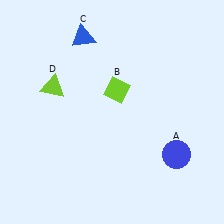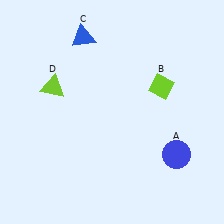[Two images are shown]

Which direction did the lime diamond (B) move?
The lime diamond (B) moved right.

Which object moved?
The lime diamond (B) moved right.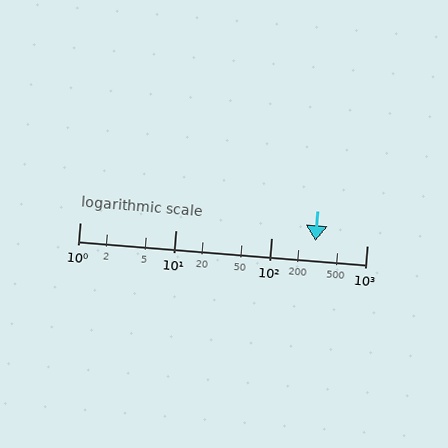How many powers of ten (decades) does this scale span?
The scale spans 3 decades, from 1 to 1000.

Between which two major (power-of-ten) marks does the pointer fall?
The pointer is between 100 and 1000.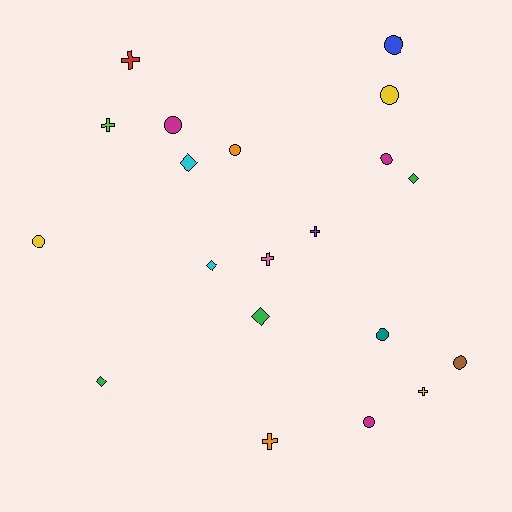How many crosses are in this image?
There are 6 crosses.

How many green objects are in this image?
There are 3 green objects.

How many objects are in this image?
There are 20 objects.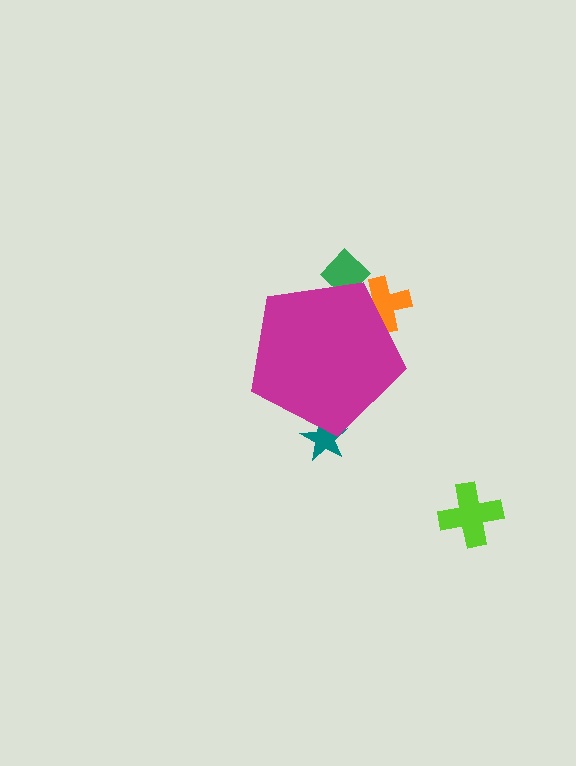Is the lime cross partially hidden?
No, the lime cross is fully visible.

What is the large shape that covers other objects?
A magenta pentagon.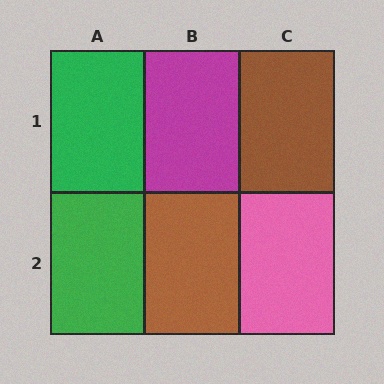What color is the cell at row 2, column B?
Brown.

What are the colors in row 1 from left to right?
Green, magenta, brown.